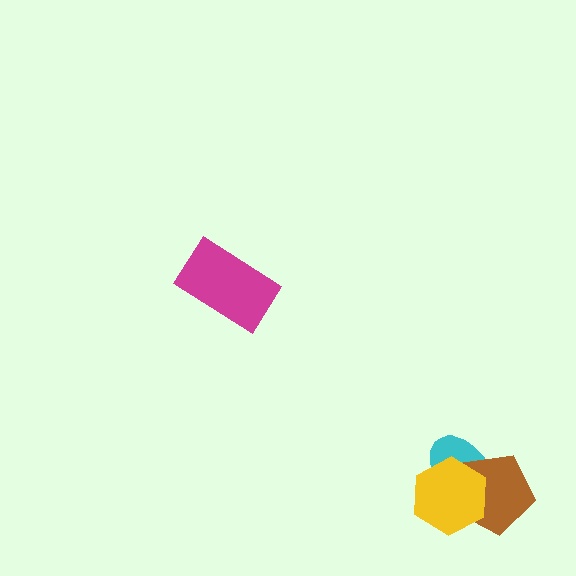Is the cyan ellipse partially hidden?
Yes, it is partially covered by another shape.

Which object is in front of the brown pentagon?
The yellow hexagon is in front of the brown pentagon.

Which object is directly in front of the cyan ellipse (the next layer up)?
The brown pentagon is directly in front of the cyan ellipse.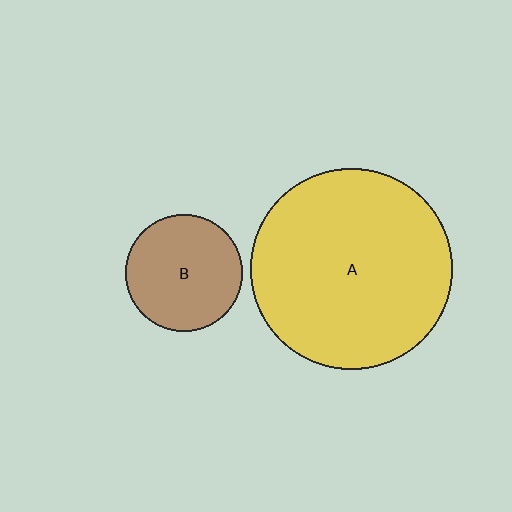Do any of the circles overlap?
No, none of the circles overlap.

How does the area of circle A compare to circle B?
Approximately 3.0 times.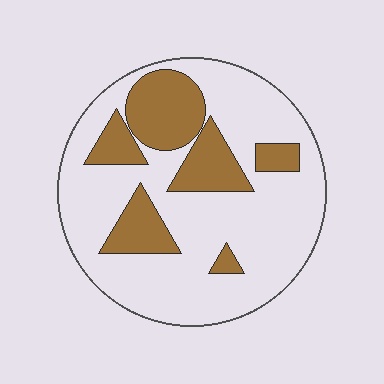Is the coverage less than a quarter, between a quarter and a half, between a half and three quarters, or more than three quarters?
Between a quarter and a half.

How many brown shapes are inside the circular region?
6.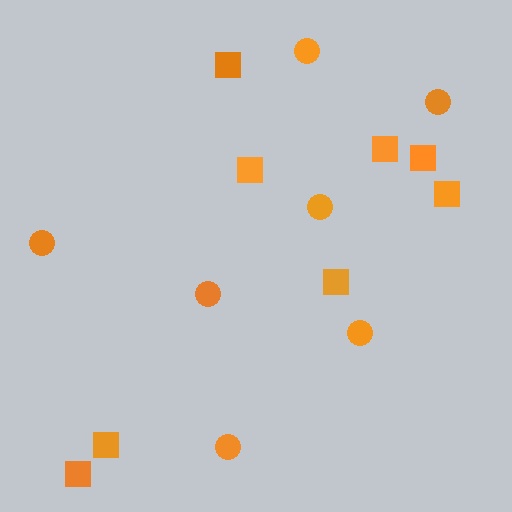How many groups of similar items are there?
There are 2 groups: one group of circles (7) and one group of squares (8).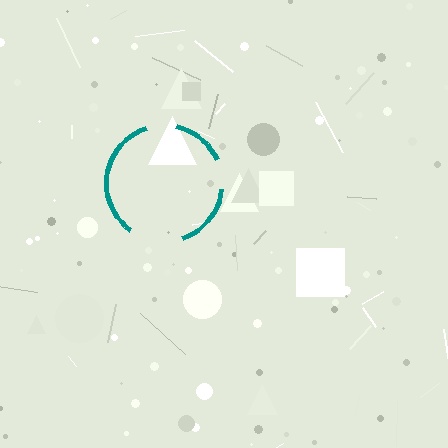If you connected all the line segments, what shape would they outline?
They would outline a circle.